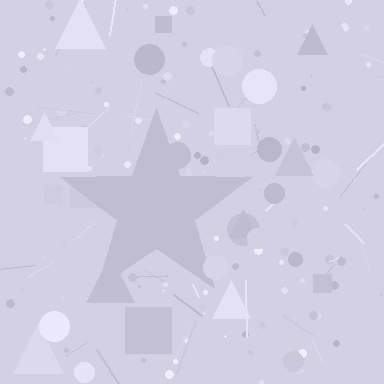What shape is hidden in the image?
A star is hidden in the image.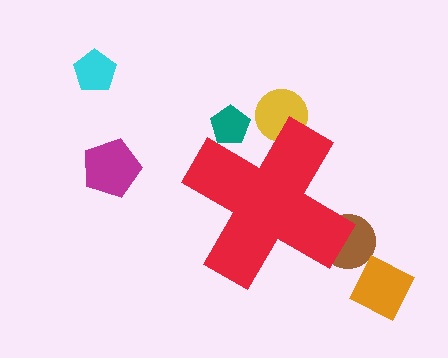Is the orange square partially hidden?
No, the orange square is fully visible.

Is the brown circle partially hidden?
Yes, the brown circle is partially hidden behind the red cross.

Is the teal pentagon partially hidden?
Yes, the teal pentagon is partially hidden behind the red cross.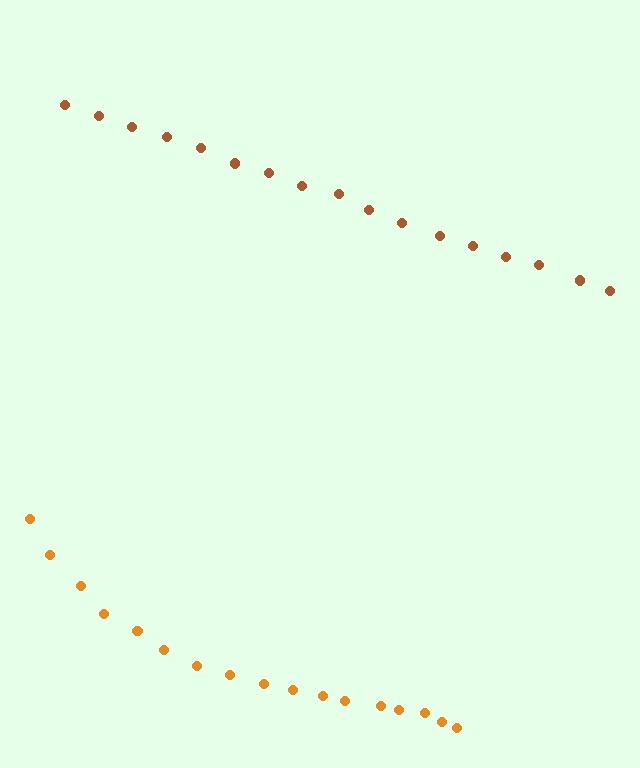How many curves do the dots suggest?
There are 2 distinct paths.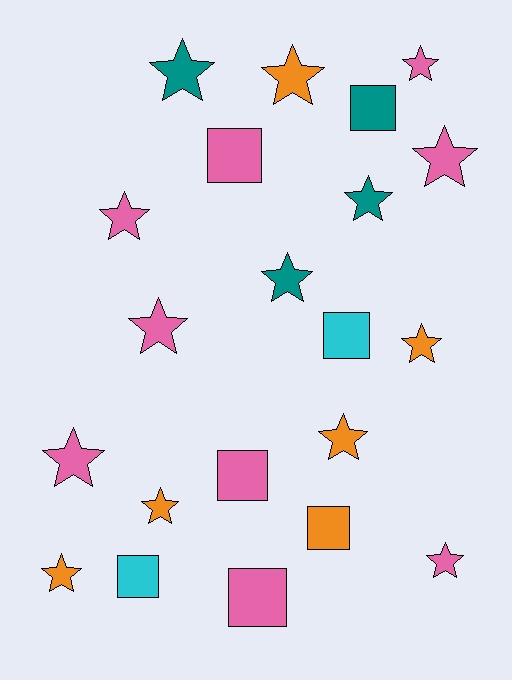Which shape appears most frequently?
Star, with 14 objects.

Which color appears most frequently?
Pink, with 9 objects.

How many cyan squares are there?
There are 2 cyan squares.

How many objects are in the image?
There are 21 objects.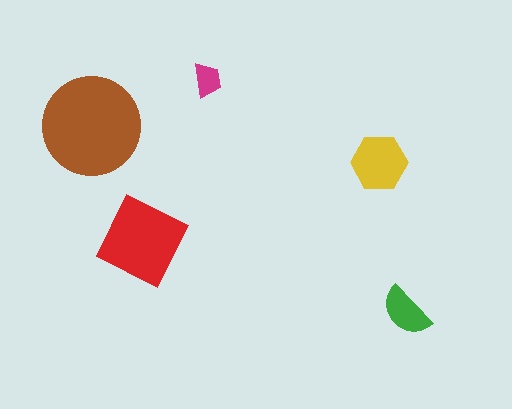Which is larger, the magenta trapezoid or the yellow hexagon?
The yellow hexagon.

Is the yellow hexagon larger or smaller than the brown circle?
Smaller.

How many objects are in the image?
There are 5 objects in the image.